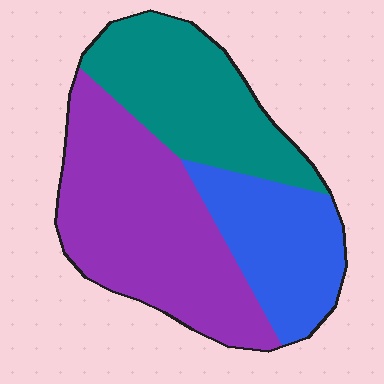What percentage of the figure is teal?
Teal takes up about one third (1/3) of the figure.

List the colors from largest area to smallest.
From largest to smallest: purple, teal, blue.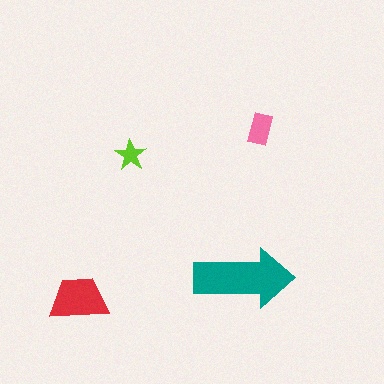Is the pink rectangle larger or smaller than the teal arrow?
Smaller.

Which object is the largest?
The teal arrow.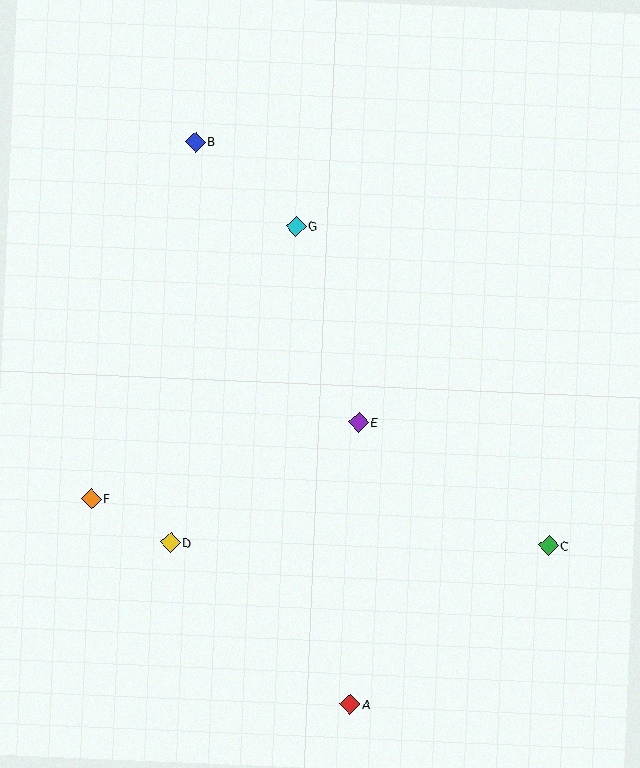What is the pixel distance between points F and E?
The distance between F and E is 278 pixels.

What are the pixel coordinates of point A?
Point A is at (350, 704).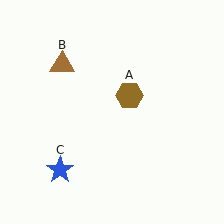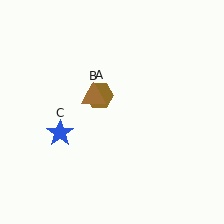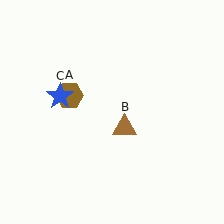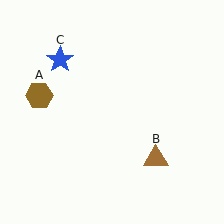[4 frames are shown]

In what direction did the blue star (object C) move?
The blue star (object C) moved up.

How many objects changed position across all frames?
3 objects changed position: brown hexagon (object A), brown triangle (object B), blue star (object C).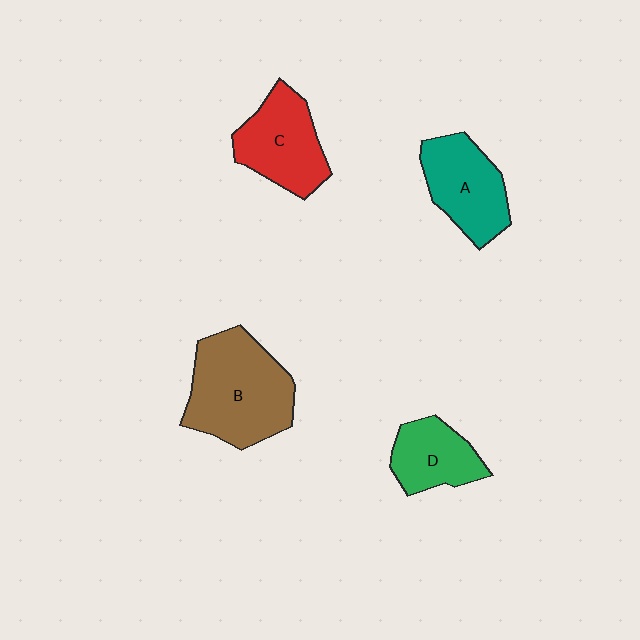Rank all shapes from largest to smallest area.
From largest to smallest: B (brown), C (red), A (teal), D (green).